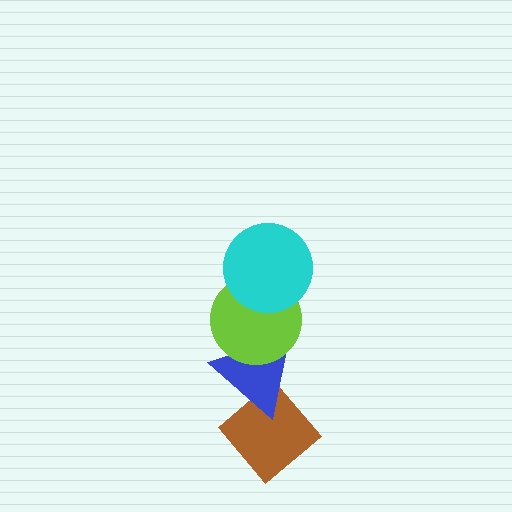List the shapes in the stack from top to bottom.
From top to bottom: the cyan circle, the lime circle, the blue triangle, the brown diamond.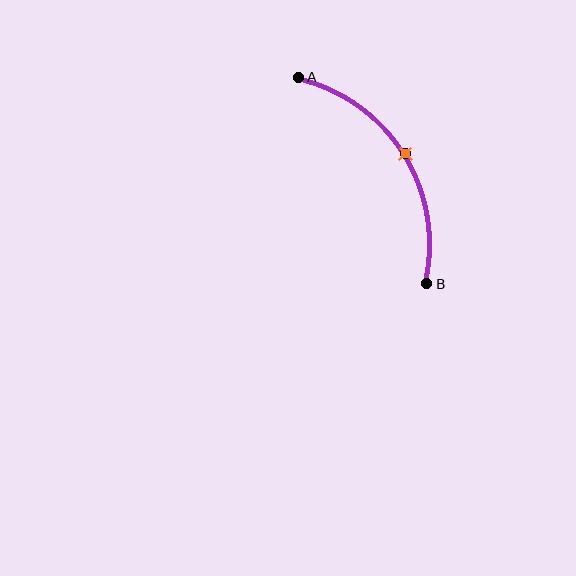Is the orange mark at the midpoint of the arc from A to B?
Yes. The orange mark lies on the arc at equal arc-length from both A and B — it is the arc midpoint.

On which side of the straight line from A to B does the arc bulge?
The arc bulges to the right of the straight line connecting A and B.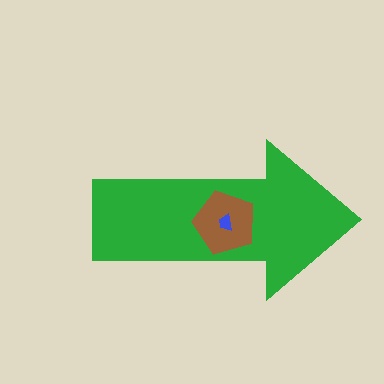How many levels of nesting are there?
3.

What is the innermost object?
The blue trapezoid.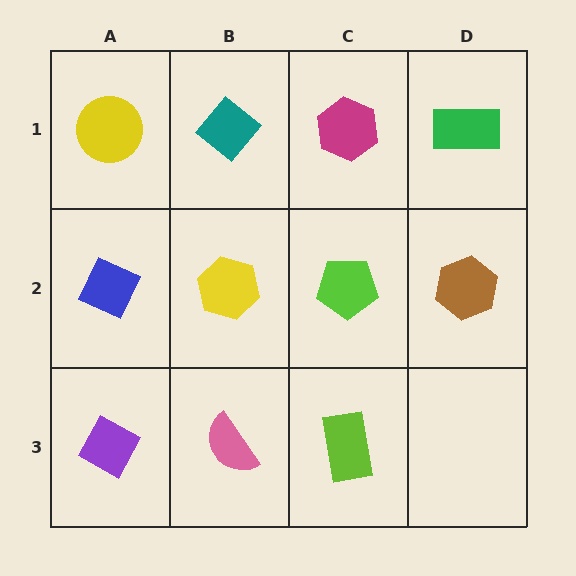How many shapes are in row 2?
4 shapes.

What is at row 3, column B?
A pink semicircle.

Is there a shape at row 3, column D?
No, that cell is empty.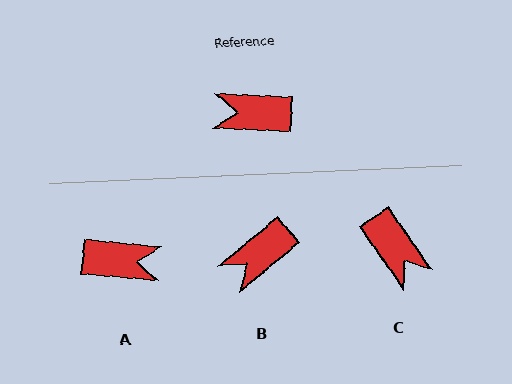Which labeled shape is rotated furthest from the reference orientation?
A, about 177 degrees away.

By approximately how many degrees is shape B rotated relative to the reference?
Approximately 42 degrees counter-clockwise.